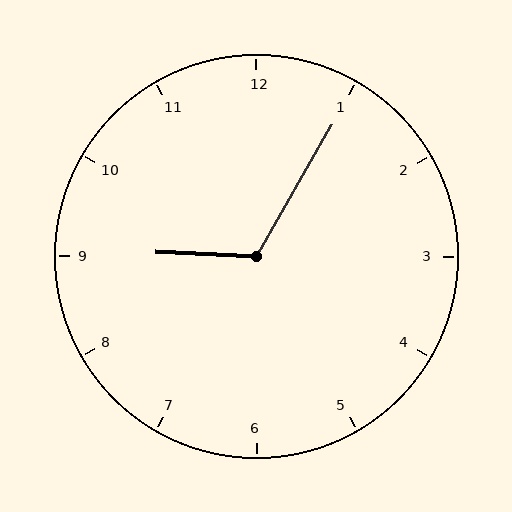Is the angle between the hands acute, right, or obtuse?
It is obtuse.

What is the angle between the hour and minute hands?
Approximately 118 degrees.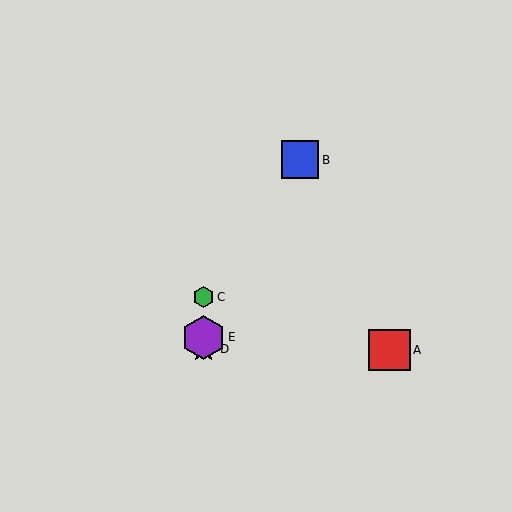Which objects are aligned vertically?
Objects C, D, E are aligned vertically.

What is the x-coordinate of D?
Object D is at x≈204.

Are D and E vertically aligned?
Yes, both are at x≈204.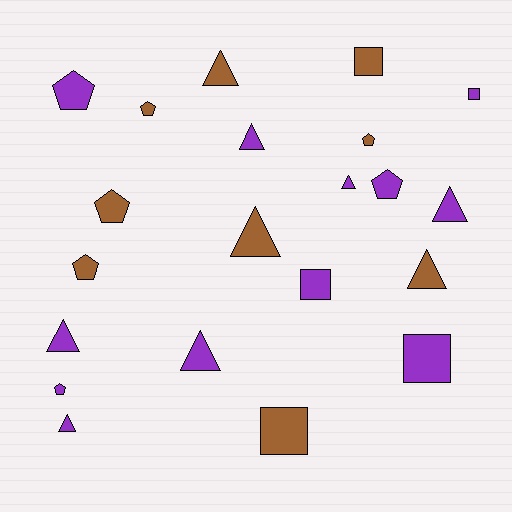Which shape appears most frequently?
Triangle, with 9 objects.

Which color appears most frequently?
Purple, with 12 objects.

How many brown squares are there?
There are 2 brown squares.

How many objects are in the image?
There are 21 objects.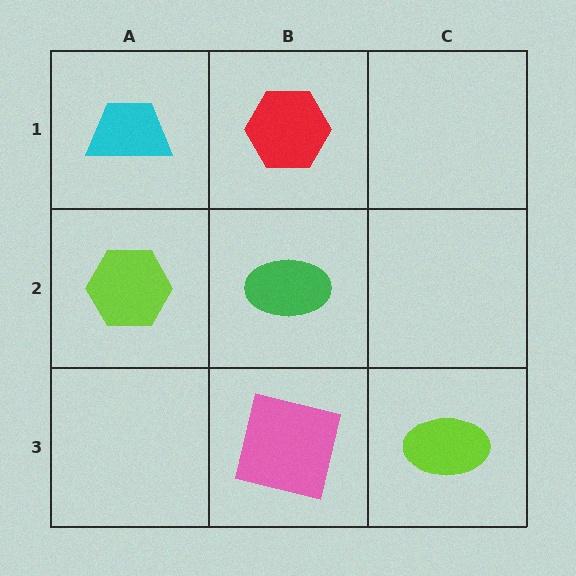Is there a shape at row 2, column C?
No, that cell is empty.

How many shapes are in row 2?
2 shapes.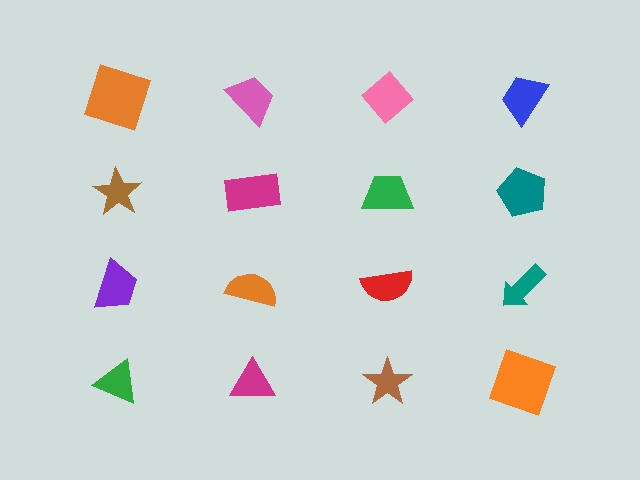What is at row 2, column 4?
A teal pentagon.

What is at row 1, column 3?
A pink diamond.